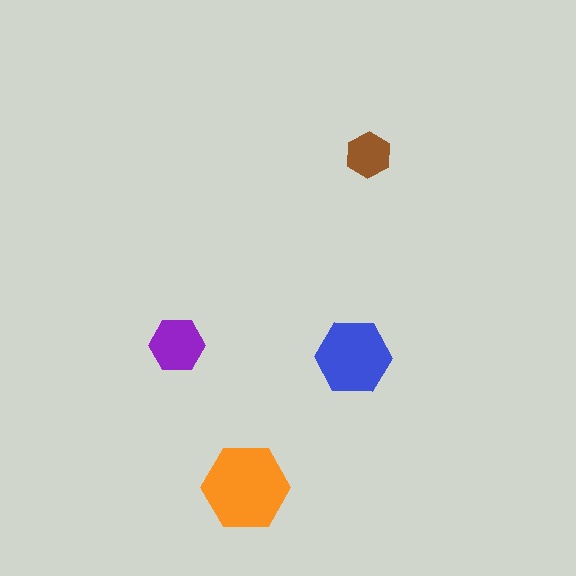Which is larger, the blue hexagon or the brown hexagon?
The blue one.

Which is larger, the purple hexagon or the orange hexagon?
The orange one.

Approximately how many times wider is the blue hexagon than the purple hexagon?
About 1.5 times wider.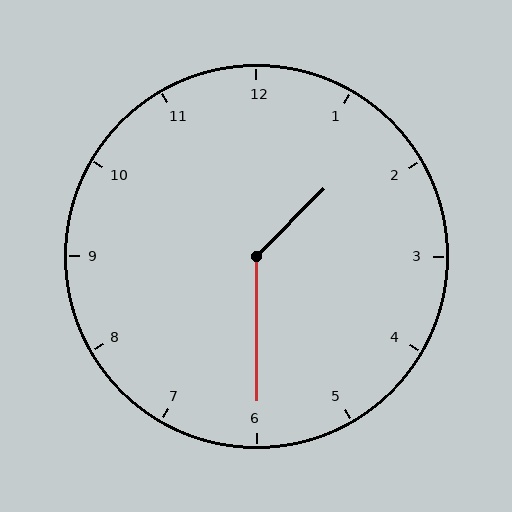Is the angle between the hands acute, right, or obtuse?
It is obtuse.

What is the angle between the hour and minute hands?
Approximately 135 degrees.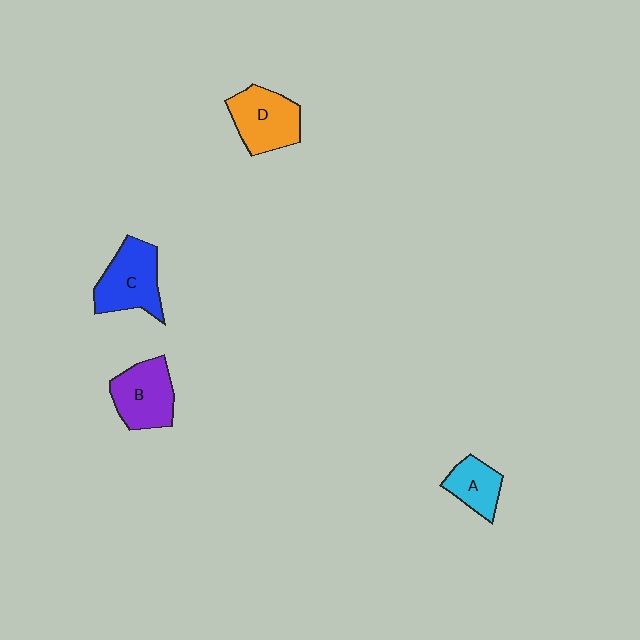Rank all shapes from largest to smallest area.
From largest to smallest: C (blue), D (orange), B (purple), A (cyan).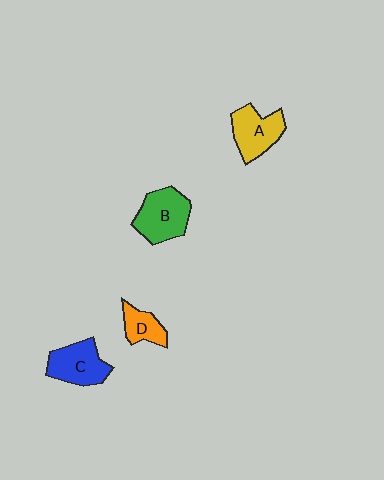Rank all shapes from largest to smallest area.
From largest to smallest: B (green), C (blue), A (yellow), D (orange).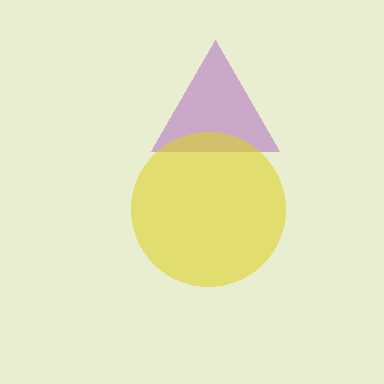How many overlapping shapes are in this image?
There are 2 overlapping shapes in the image.